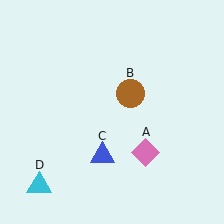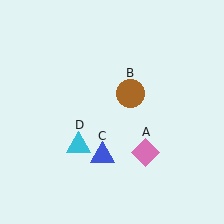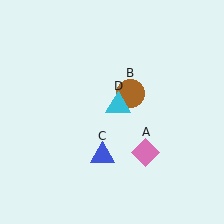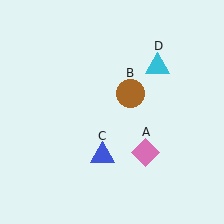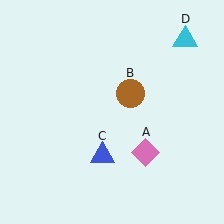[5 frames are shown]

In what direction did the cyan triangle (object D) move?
The cyan triangle (object D) moved up and to the right.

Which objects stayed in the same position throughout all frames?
Pink diamond (object A) and brown circle (object B) and blue triangle (object C) remained stationary.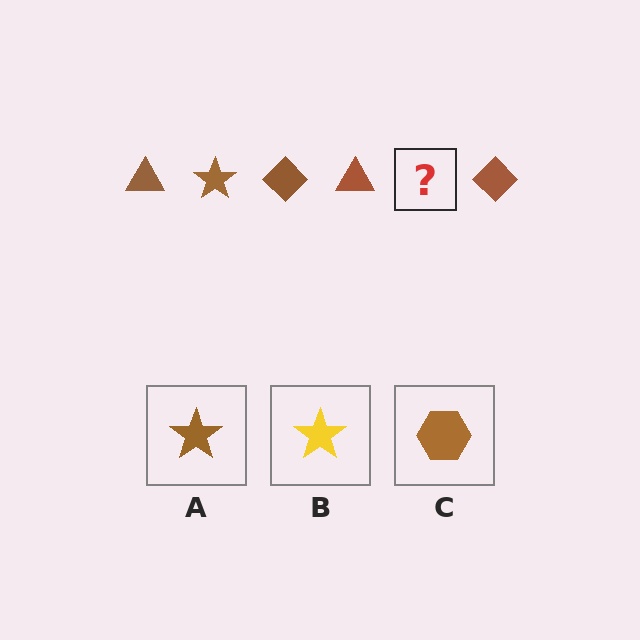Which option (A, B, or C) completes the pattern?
A.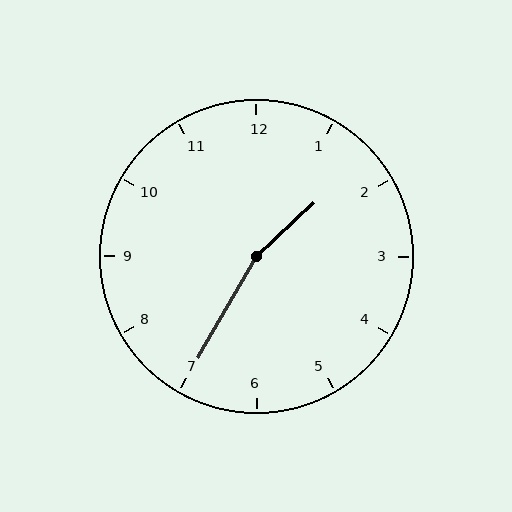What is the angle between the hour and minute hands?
Approximately 162 degrees.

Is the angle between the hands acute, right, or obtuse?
It is obtuse.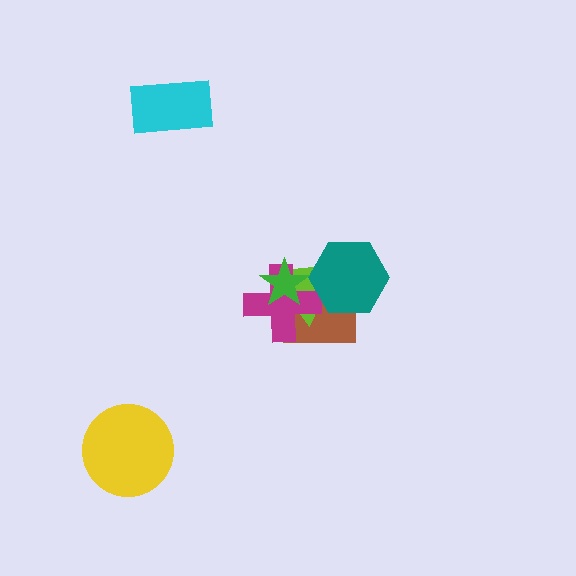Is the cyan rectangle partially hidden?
No, no other shape covers it.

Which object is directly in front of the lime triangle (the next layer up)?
The magenta cross is directly in front of the lime triangle.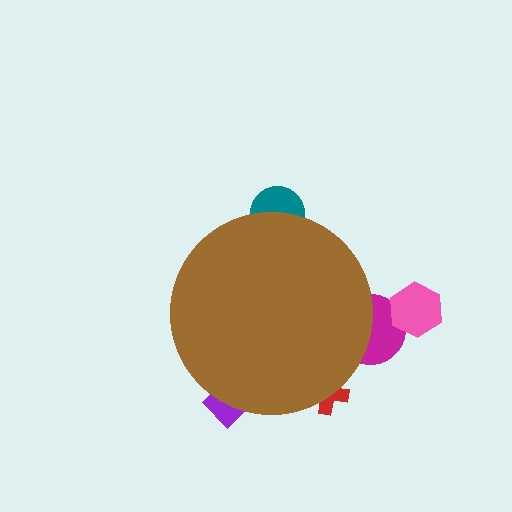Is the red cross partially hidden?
Yes, the red cross is partially hidden behind the brown circle.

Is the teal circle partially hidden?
Yes, the teal circle is partially hidden behind the brown circle.